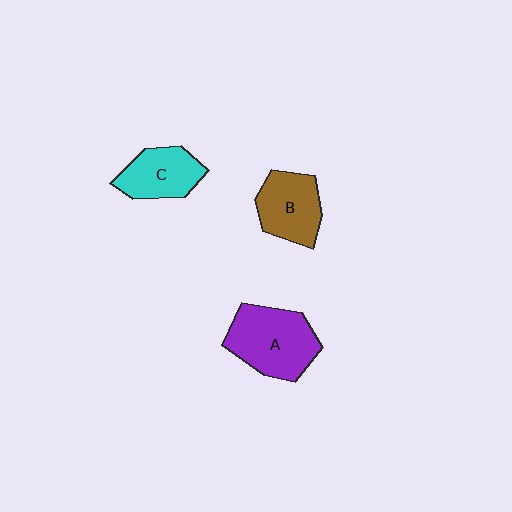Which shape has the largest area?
Shape A (purple).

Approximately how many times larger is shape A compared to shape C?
Approximately 1.4 times.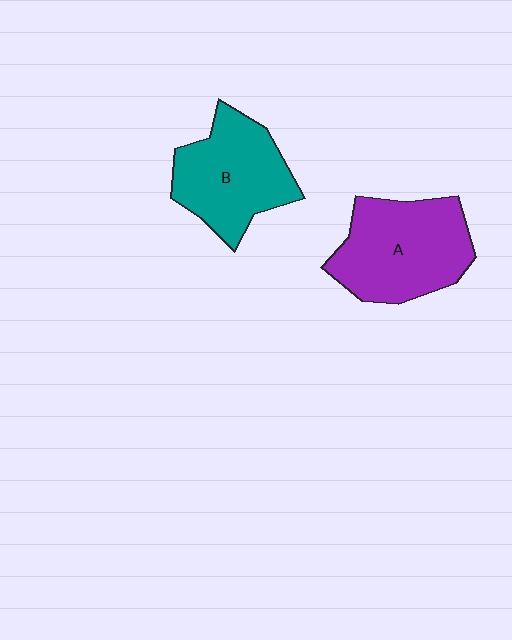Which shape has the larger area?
Shape A (purple).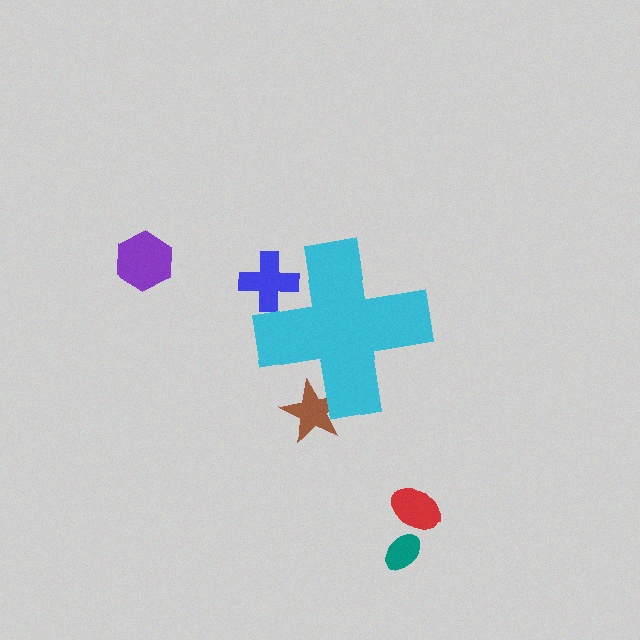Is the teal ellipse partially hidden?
No, the teal ellipse is fully visible.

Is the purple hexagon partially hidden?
No, the purple hexagon is fully visible.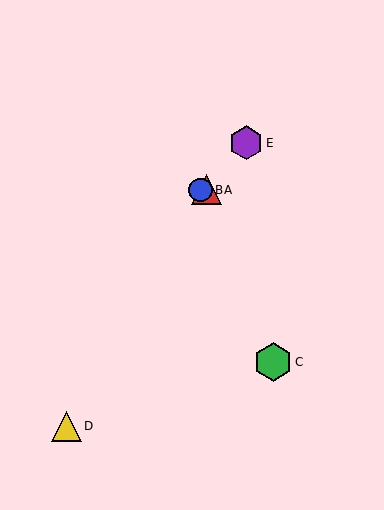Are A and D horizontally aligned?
No, A is at y≈190 and D is at y≈426.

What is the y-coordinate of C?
Object C is at y≈362.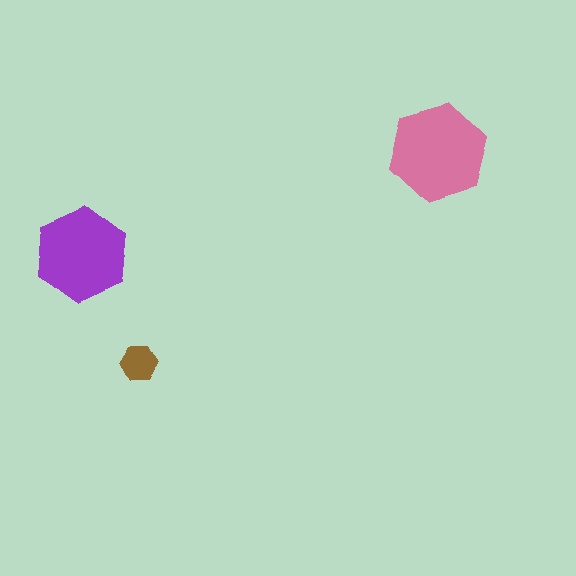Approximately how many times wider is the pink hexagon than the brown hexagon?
About 2.5 times wider.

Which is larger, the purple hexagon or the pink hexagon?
The pink one.